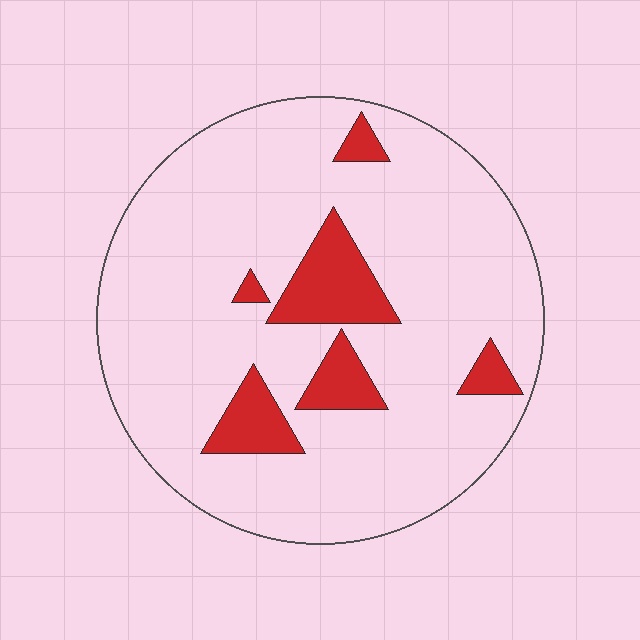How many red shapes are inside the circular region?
6.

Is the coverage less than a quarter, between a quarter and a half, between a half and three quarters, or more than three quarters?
Less than a quarter.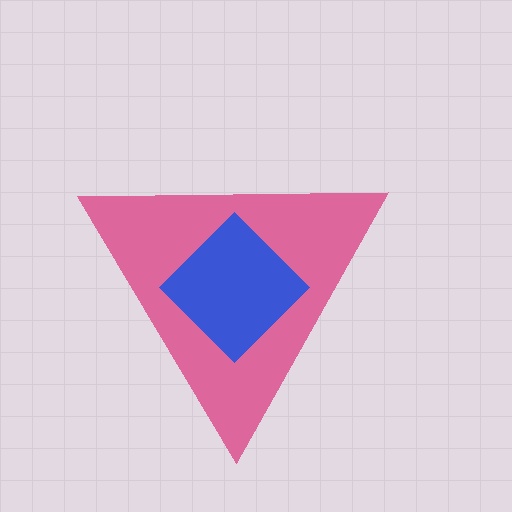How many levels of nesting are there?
2.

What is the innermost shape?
The blue diamond.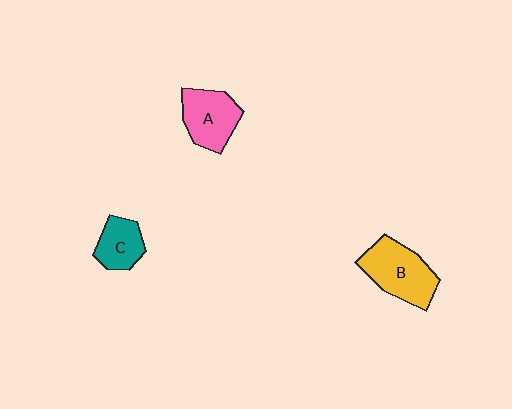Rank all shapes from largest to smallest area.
From largest to smallest: B (yellow), A (pink), C (teal).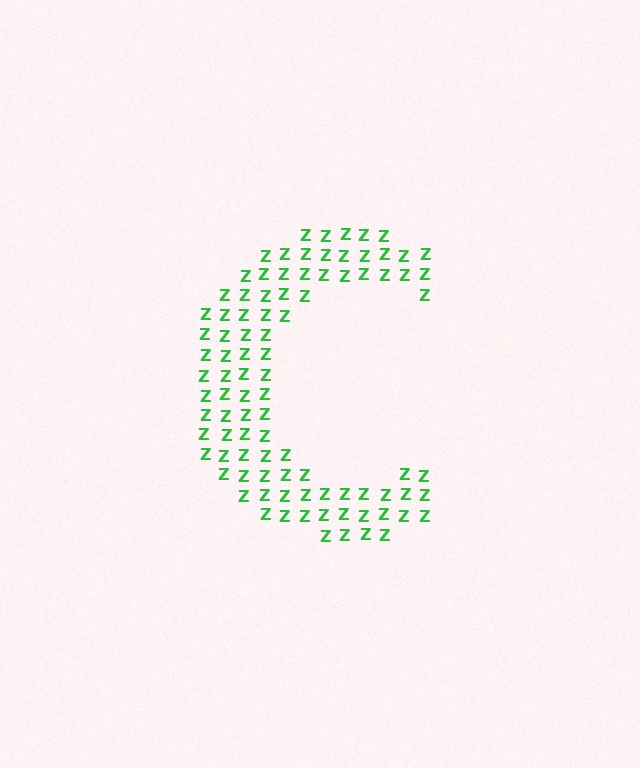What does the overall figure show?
The overall figure shows the letter C.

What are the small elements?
The small elements are letter Z's.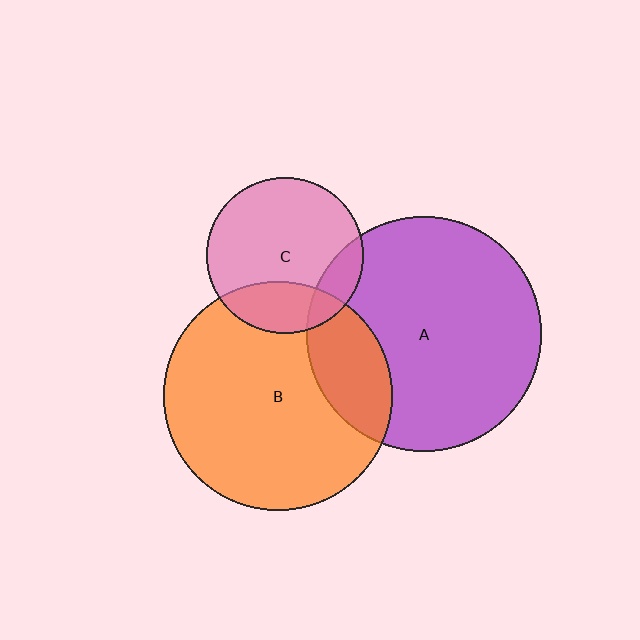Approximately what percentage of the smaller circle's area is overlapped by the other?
Approximately 25%.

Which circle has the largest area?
Circle A (purple).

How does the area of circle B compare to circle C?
Approximately 2.2 times.